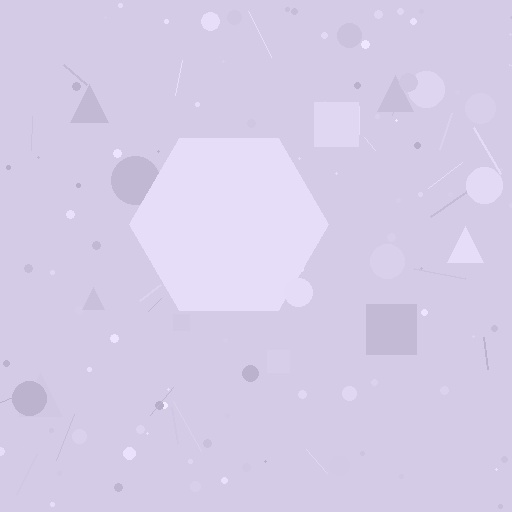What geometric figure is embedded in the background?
A hexagon is embedded in the background.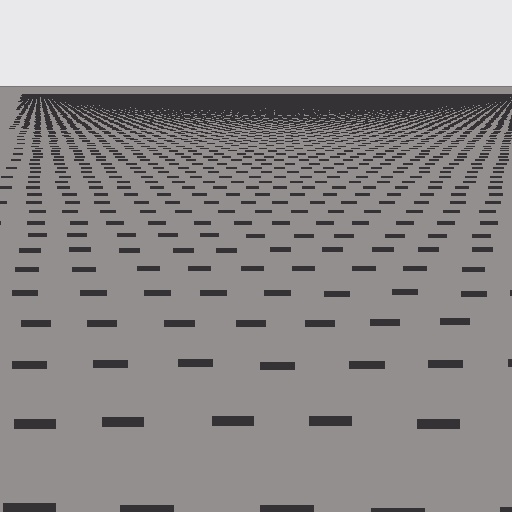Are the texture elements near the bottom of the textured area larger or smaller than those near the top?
Larger. Near the bottom, elements are closer to the viewer and appear at a bigger on-screen size.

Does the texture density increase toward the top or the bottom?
Density increases toward the top.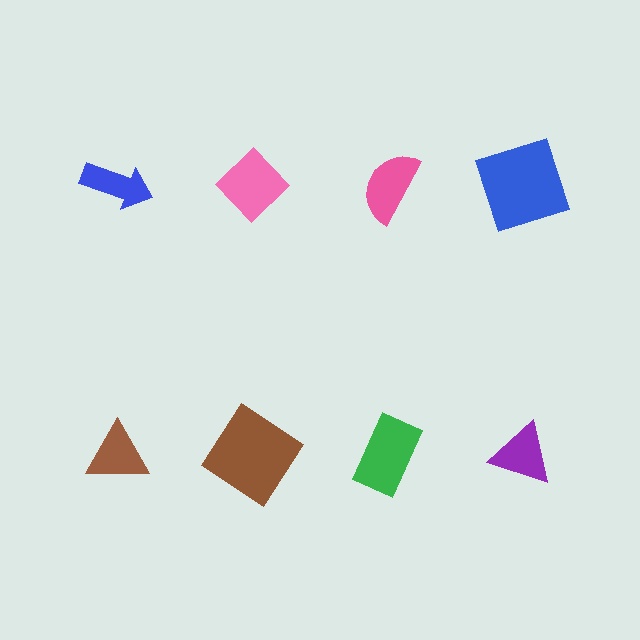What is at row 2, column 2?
A brown diamond.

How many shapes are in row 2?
4 shapes.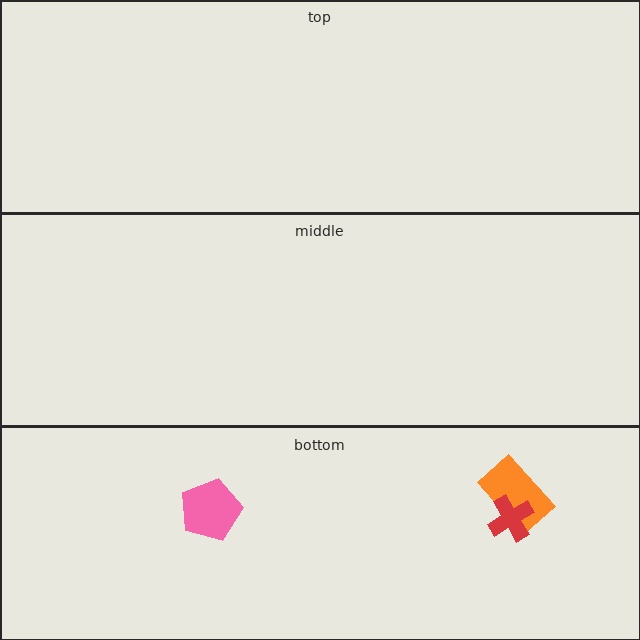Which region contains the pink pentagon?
The bottom region.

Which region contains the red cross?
The bottom region.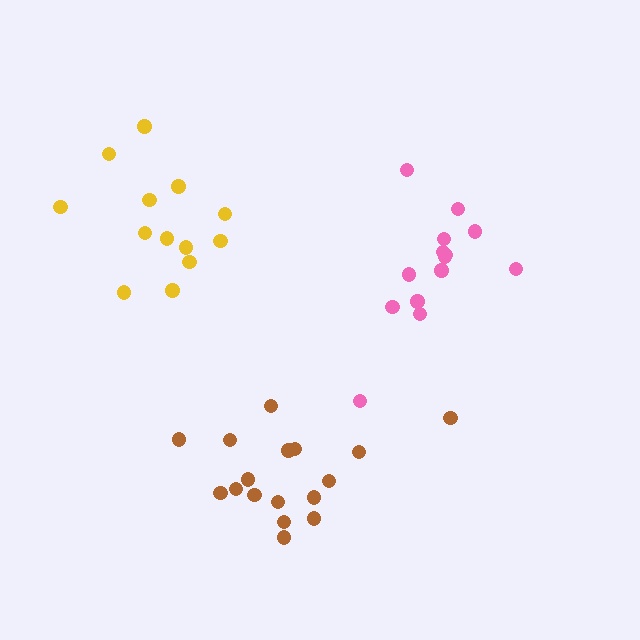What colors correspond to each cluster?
The clusters are colored: brown, pink, yellow.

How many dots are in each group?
Group 1: 17 dots, Group 2: 14 dots, Group 3: 13 dots (44 total).